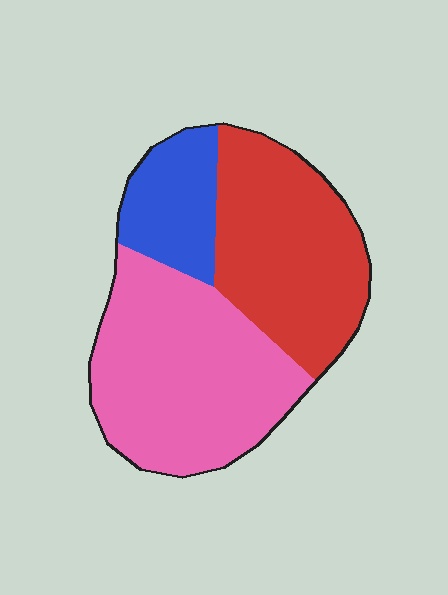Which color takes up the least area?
Blue, at roughly 15%.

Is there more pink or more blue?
Pink.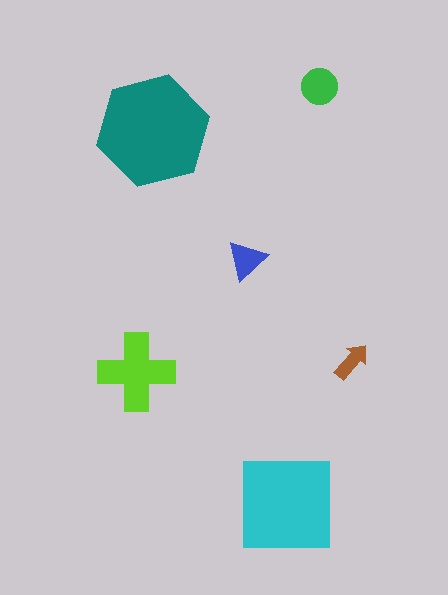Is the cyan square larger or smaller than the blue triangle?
Larger.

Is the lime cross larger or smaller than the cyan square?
Smaller.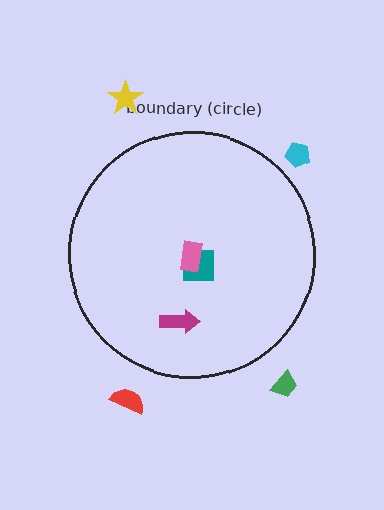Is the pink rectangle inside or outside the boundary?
Inside.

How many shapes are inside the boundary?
3 inside, 4 outside.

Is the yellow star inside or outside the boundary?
Outside.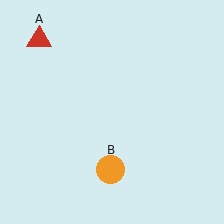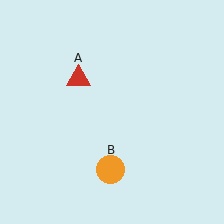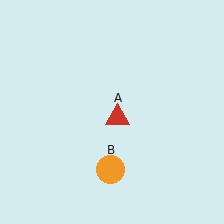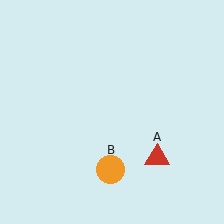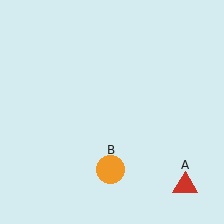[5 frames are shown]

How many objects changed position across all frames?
1 object changed position: red triangle (object A).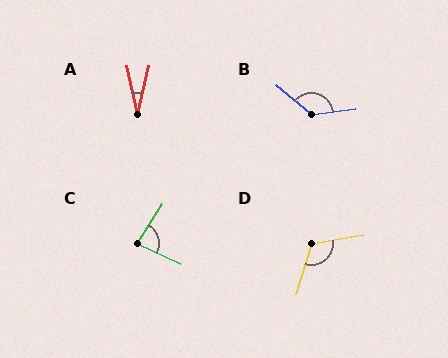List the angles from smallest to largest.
A (26°), C (83°), D (116°), B (133°).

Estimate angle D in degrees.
Approximately 116 degrees.